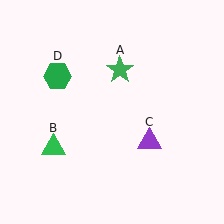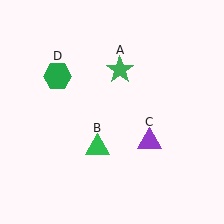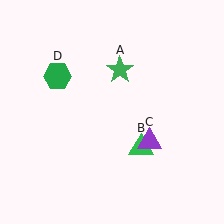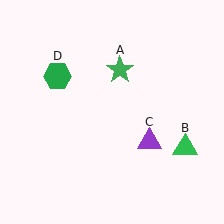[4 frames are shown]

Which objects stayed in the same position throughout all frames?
Green star (object A) and purple triangle (object C) and green hexagon (object D) remained stationary.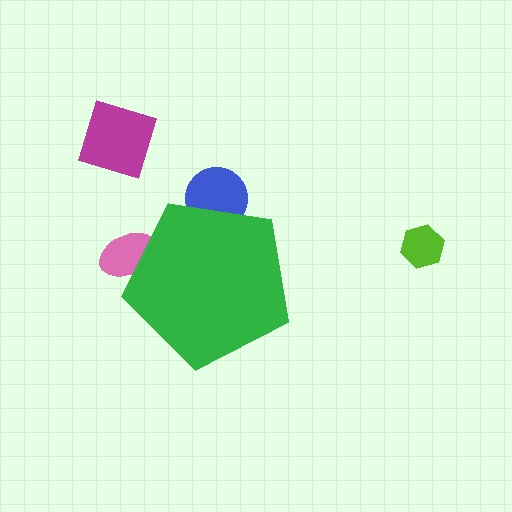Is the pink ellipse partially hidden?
Yes, the pink ellipse is partially hidden behind the green pentagon.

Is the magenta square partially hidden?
No, the magenta square is fully visible.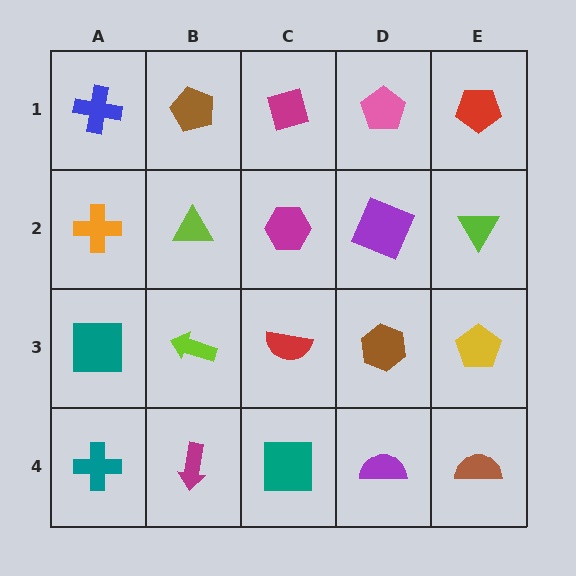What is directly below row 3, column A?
A teal cross.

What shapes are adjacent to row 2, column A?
A blue cross (row 1, column A), a teal square (row 3, column A), a lime triangle (row 2, column B).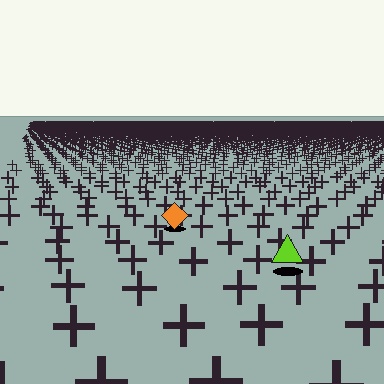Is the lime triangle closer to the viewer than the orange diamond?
Yes. The lime triangle is closer — you can tell from the texture gradient: the ground texture is coarser near it.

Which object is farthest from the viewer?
The orange diamond is farthest from the viewer. It appears smaller and the ground texture around it is denser.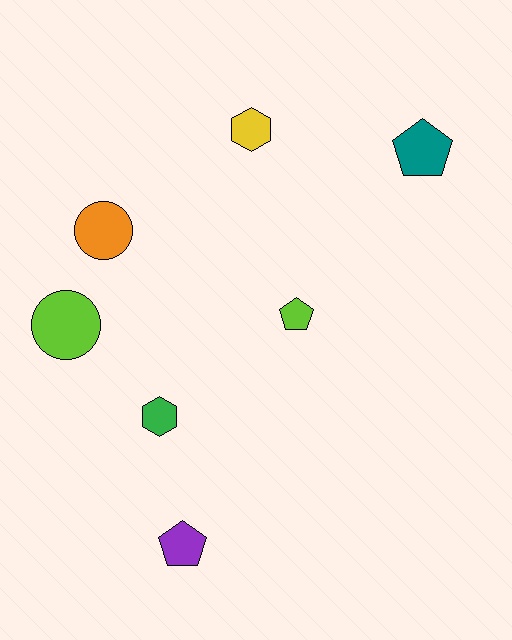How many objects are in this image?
There are 7 objects.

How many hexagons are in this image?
There are 2 hexagons.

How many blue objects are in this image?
There are no blue objects.